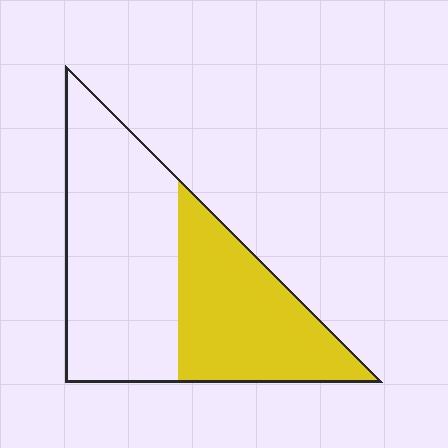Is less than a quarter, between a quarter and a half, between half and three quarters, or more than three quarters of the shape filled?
Between a quarter and a half.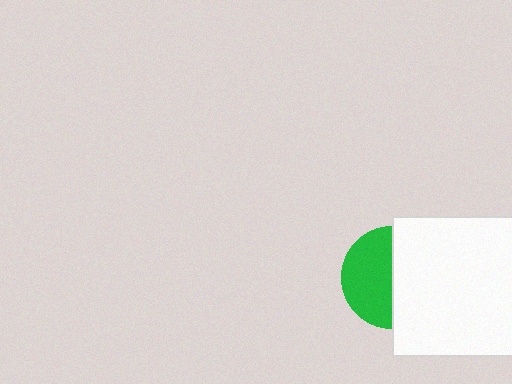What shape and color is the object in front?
The object in front is a white square.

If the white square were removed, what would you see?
You would see the complete green circle.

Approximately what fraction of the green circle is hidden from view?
Roughly 51% of the green circle is hidden behind the white square.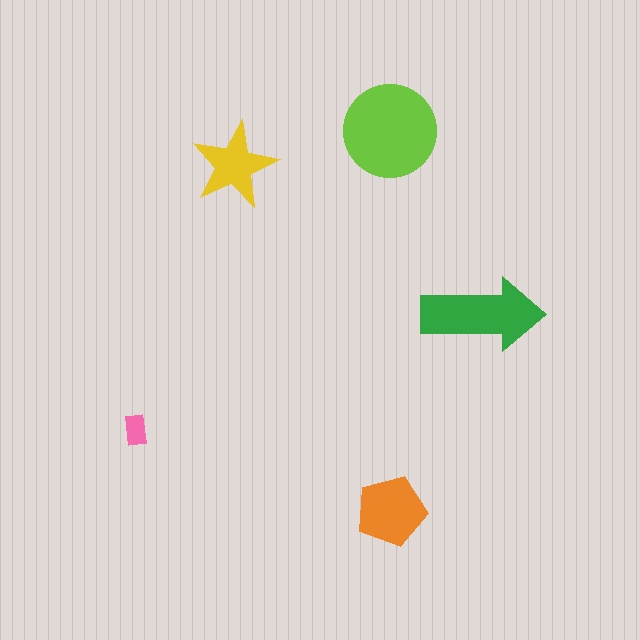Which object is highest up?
The lime circle is topmost.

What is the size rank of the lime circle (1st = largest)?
1st.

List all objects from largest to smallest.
The lime circle, the green arrow, the orange pentagon, the yellow star, the pink rectangle.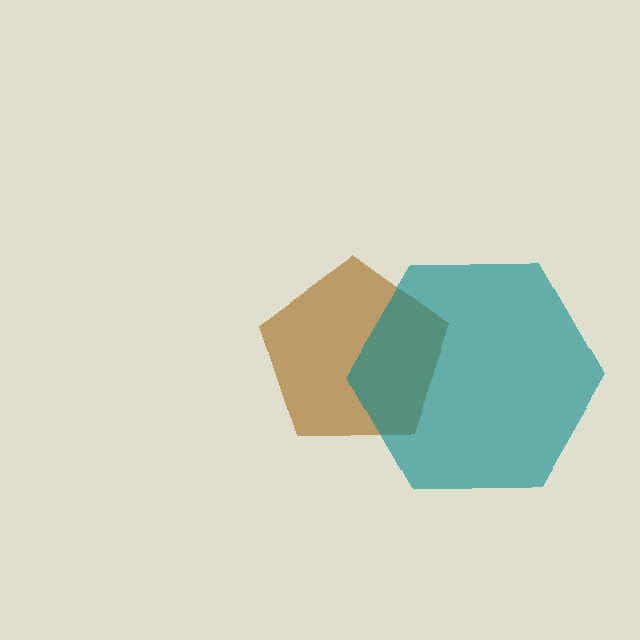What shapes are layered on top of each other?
The layered shapes are: a brown pentagon, a teal hexagon.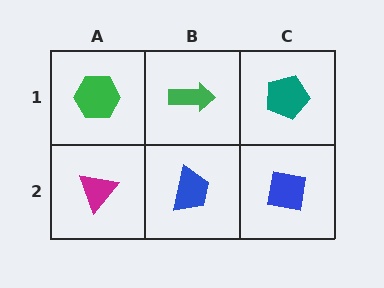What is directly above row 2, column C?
A teal pentagon.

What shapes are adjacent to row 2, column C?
A teal pentagon (row 1, column C), a blue trapezoid (row 2, column B).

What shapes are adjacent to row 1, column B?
A blue trapezoid (row 2, column B), a green hexagon (row 1, column A), a teal pentagon (row 1, column C).